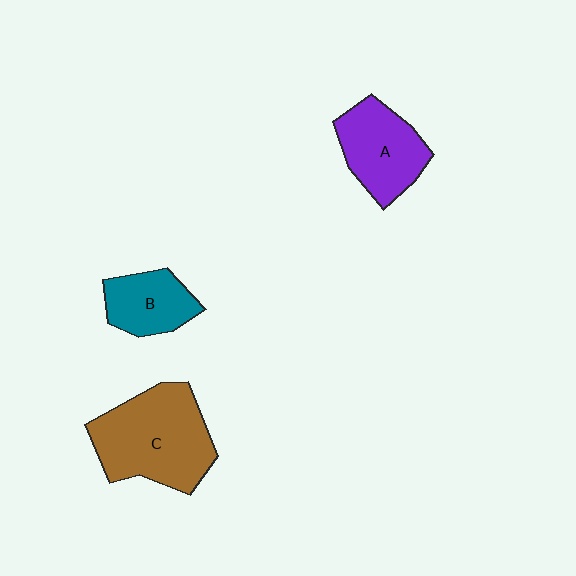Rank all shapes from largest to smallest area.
From largest to smallest: C (brown), A (purple), B (teal).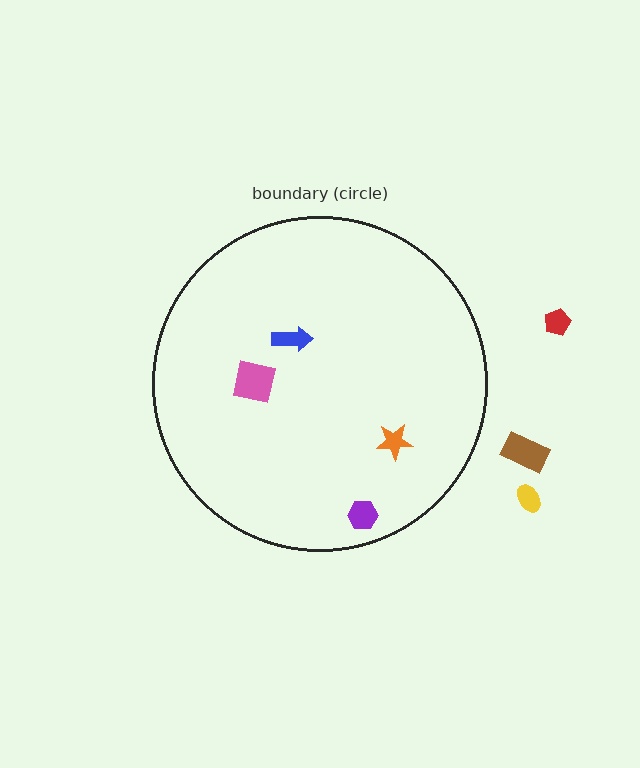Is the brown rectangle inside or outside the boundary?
Outside.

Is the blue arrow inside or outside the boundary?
Inside.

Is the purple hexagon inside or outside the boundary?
Inside.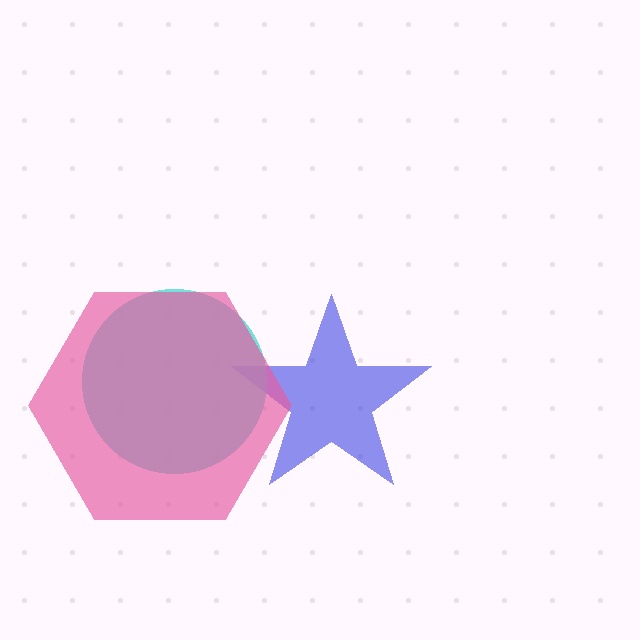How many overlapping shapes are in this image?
There are 3 overlapping shapes in the image.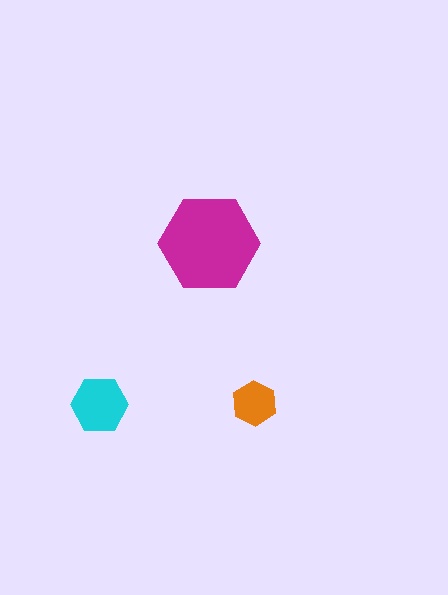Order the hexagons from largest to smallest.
the magenta one, the cyan one, the orange one.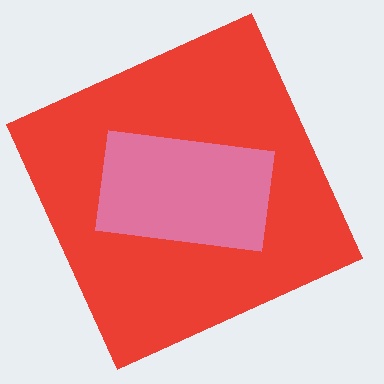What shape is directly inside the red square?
The pink rectangle.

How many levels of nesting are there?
2.